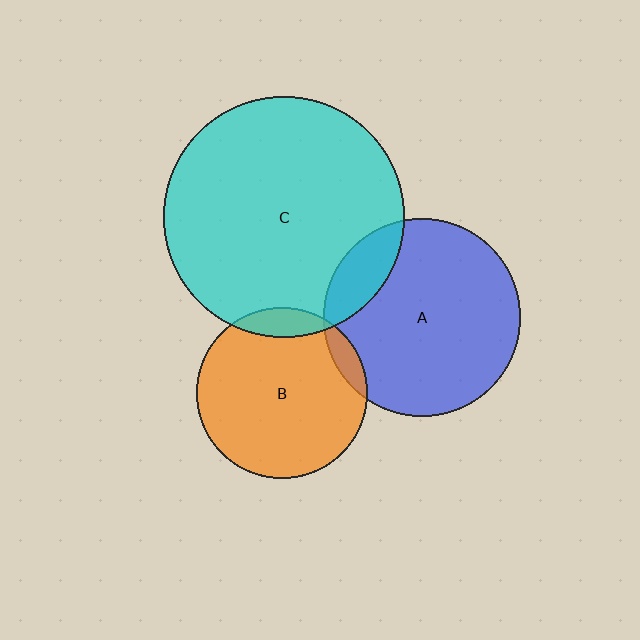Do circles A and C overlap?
Yes.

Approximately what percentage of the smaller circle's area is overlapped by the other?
Approximately 15%.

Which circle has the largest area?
Circle C (cyan).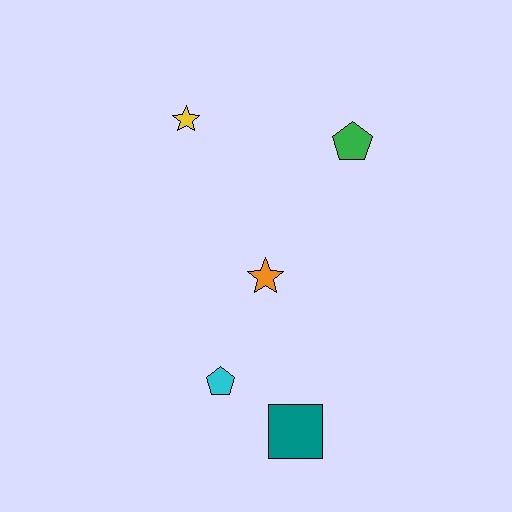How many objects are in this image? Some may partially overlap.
There are 5 objects.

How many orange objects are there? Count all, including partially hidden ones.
There is 1 orange object.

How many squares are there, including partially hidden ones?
There is 1 square.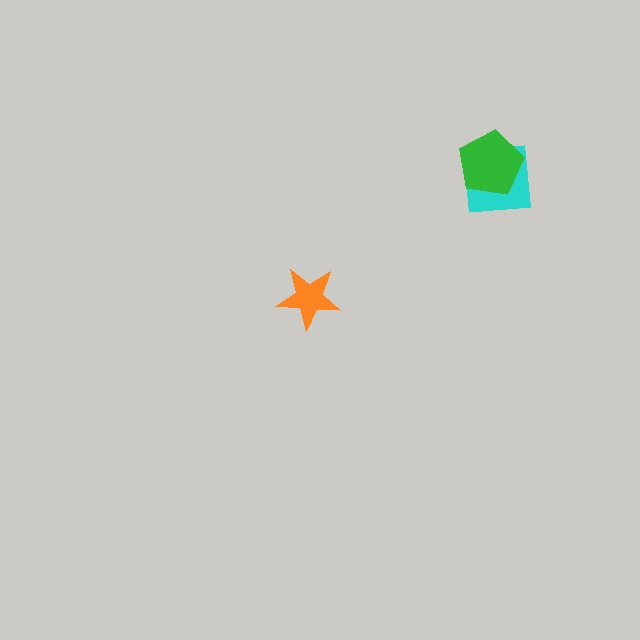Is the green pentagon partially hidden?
No, no other shape covers it.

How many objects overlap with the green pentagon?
1 object overlaps with the green pentagon.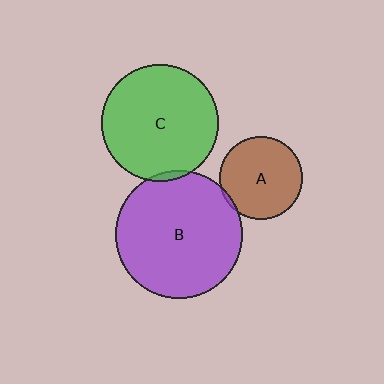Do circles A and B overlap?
Yes.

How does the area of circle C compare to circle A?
Approximately 2.0 times.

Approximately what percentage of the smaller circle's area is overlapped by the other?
Approximately 5%.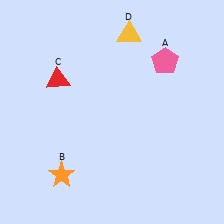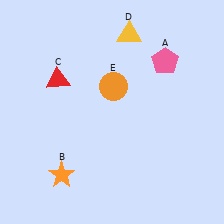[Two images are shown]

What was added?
An orange circle (E) was added in Image 2.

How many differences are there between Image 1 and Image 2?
There is 1 difference between the two images.